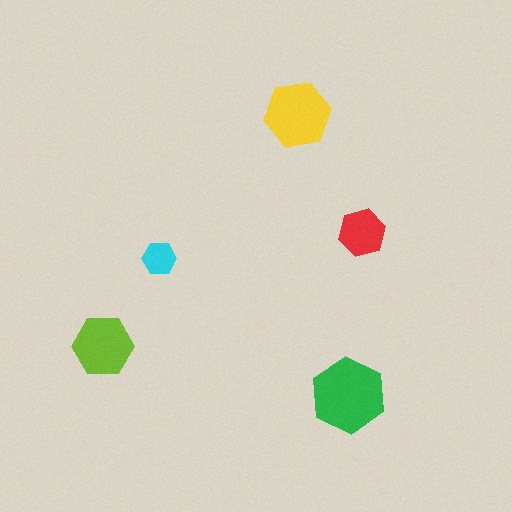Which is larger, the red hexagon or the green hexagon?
The green one.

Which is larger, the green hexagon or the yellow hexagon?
The green one.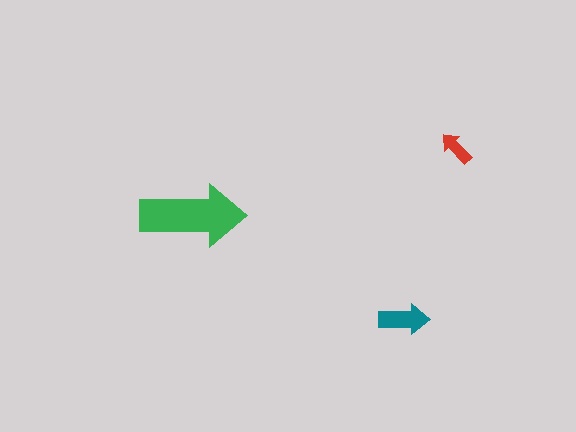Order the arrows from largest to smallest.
the green one, the teal one, the red one.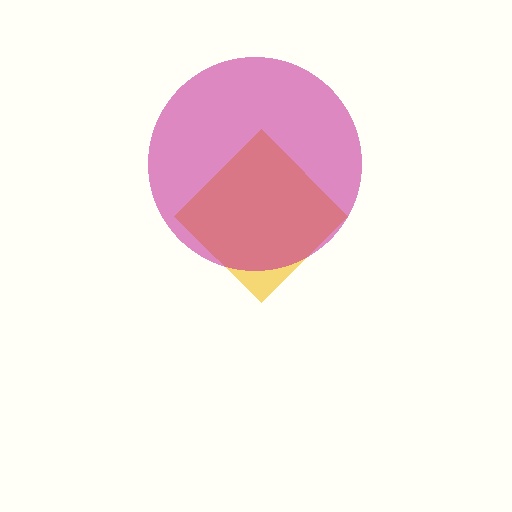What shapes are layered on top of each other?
The layered shapes are: a yellow diamond, a magenta circle.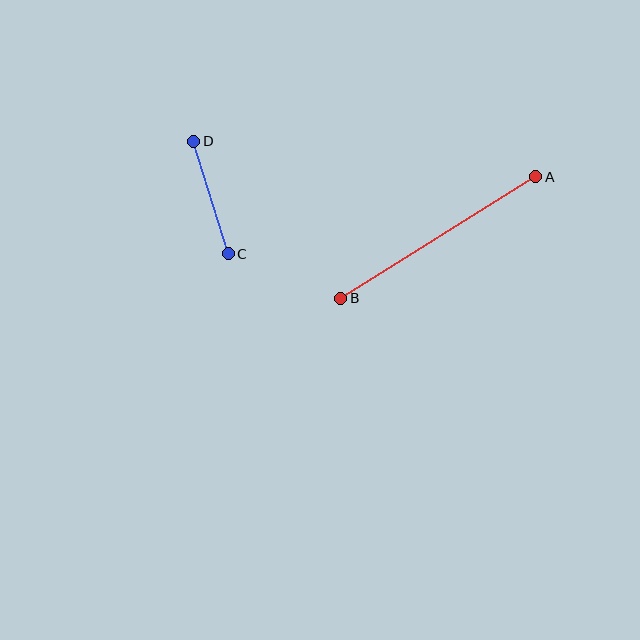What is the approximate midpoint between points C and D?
The midpoint is at approximately (211, 198) pixels.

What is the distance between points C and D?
The distance is approximately 118 pixels.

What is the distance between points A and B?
The distance is approximately 230 pixels.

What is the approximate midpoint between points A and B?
The midpoint is at approximately (438, 237) pixels.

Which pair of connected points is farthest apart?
Points A and B are farthest apart.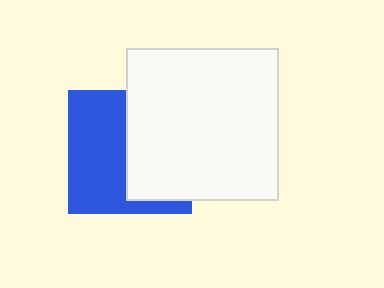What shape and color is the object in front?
The object in front is a white square.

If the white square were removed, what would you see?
You would see the complete blue square.